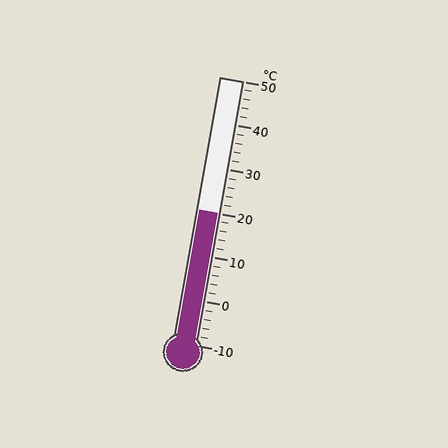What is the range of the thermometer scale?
The thermometer scale ranges from -10°C to 50°C.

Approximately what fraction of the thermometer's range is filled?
The thermometer is filled to approximately 50% of its range.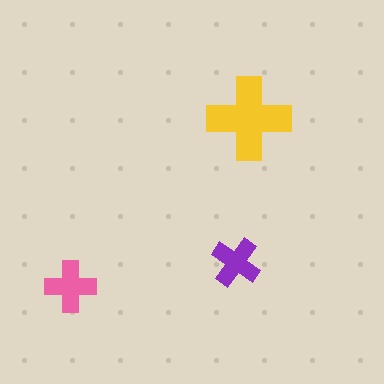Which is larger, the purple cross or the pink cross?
The pink one.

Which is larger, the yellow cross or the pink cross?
The yellow one.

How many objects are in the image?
There are 3 objects in the image.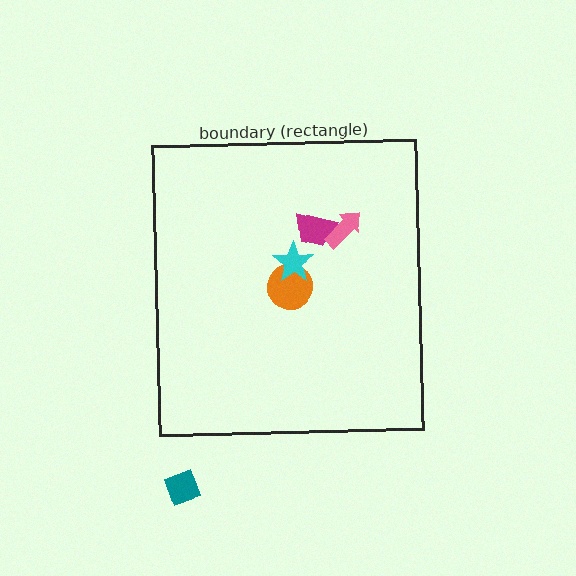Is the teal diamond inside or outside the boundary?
Outside.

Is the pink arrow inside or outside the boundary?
Inside.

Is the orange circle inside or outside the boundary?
Inside.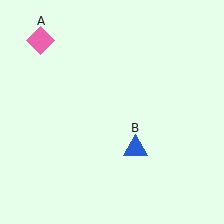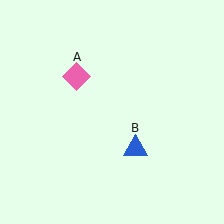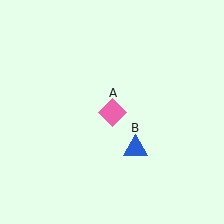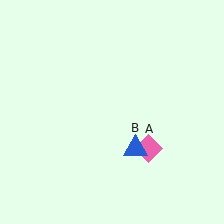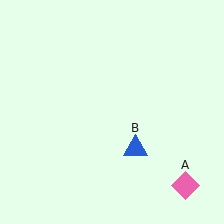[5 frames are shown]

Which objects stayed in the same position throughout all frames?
Blue triangle (object B) remained stationary.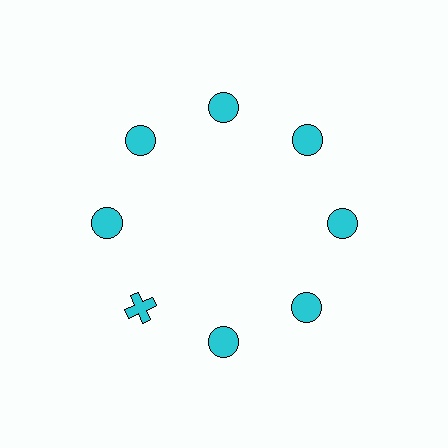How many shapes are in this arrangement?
There are 8 shapes arranged in a ring pattern.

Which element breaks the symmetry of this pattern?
The cyan cross at roughly the 8 o'clock position breaks the symmetry. All other shapes are cyan circles.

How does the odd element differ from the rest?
It has a different shape: cross instead of circle.